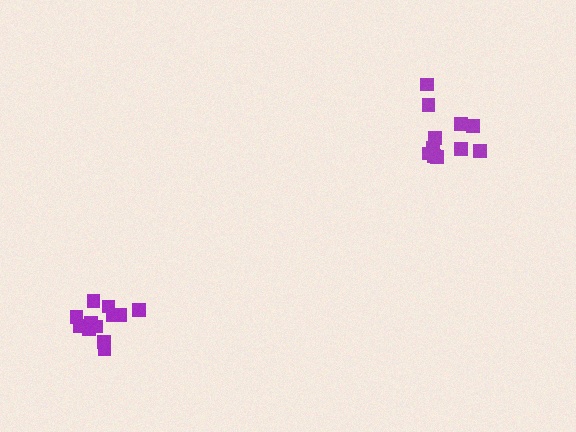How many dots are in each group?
Group 1: 11 dots, Group 2: 12 dots (23 total).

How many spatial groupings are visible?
There are 2 spatial groupings.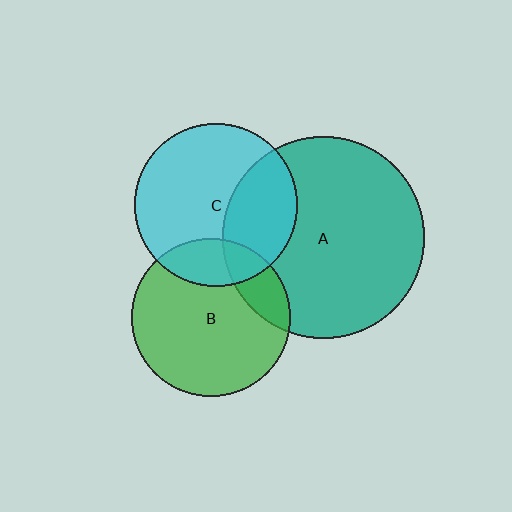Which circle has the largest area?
Circle A (teal).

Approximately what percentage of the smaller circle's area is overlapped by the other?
Approximately 15%.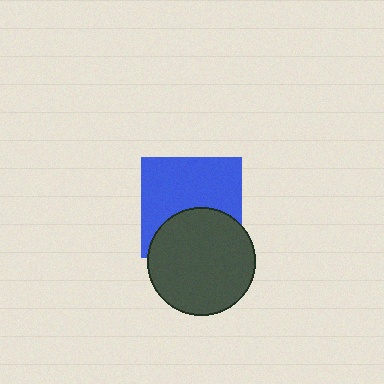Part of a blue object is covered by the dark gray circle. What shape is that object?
It is a square.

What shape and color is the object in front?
The object in front is a dark gray circle.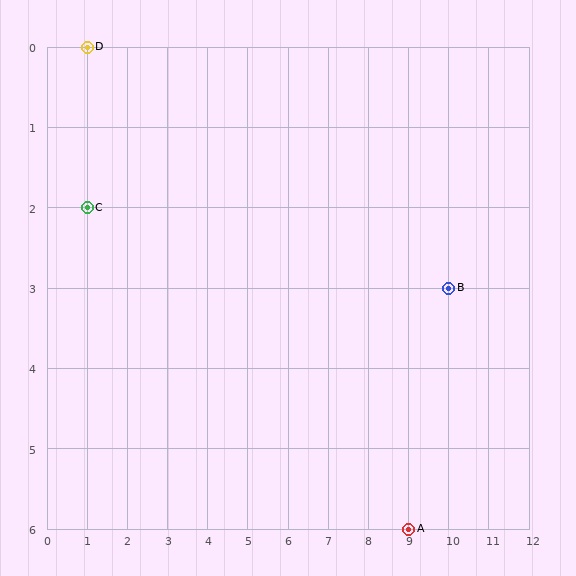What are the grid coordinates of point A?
Point A is at grid coordinates (9, 6).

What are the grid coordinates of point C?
Point C is at grid coordinates (1, 2).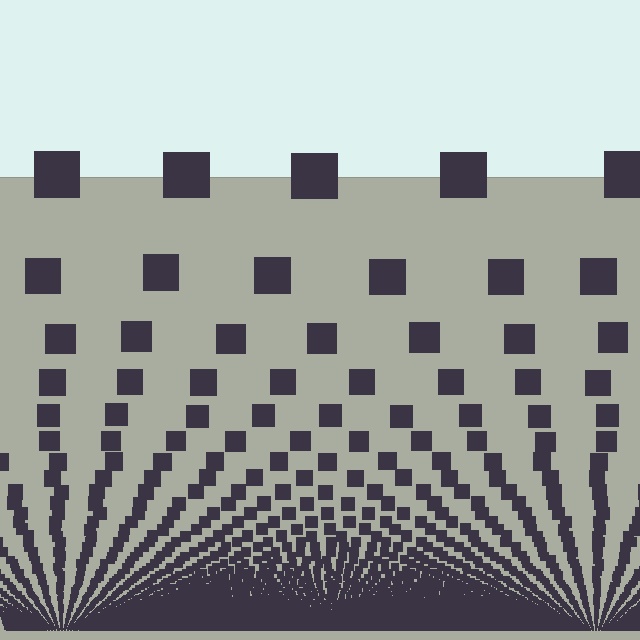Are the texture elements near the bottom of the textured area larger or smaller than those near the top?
Smaller. The gradient is inverted — elements near the bottom are smaller and denser.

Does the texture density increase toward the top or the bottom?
Density increases toward the bottom.